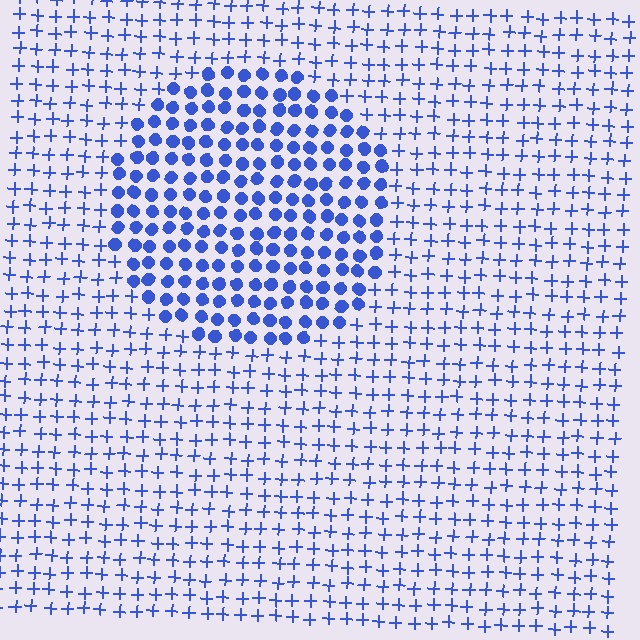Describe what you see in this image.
The image is filled with small blue elements arranged in a uniform grid. A circle-shaped region contains circles, while the surrounding area contains plus signs. The boundary is defined purely by the change in element shape.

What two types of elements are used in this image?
The image uses circles inside the circle region and plus signs outside it.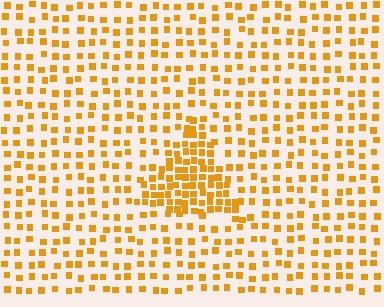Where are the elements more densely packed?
The elements are more densely packed inside the triangle boundary.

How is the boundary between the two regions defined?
The boundary is defined by a change in element density (approximately 2.2x ratio). All elements are the same color, size, and shape.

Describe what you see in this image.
The image contains small orange elements arranged at two different densities. A triangle-shaped region is visible where the elements are more densely packed than the surrounding area.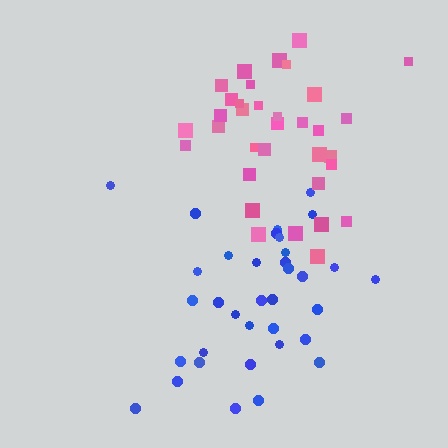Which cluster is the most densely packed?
Blue.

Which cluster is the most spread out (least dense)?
Pink.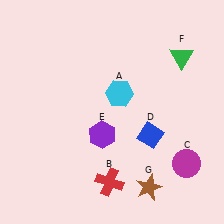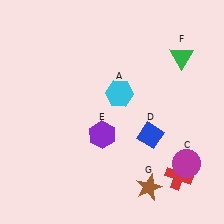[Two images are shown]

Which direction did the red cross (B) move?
The red cross (B) moved right.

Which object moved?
The red cross (B) moved right.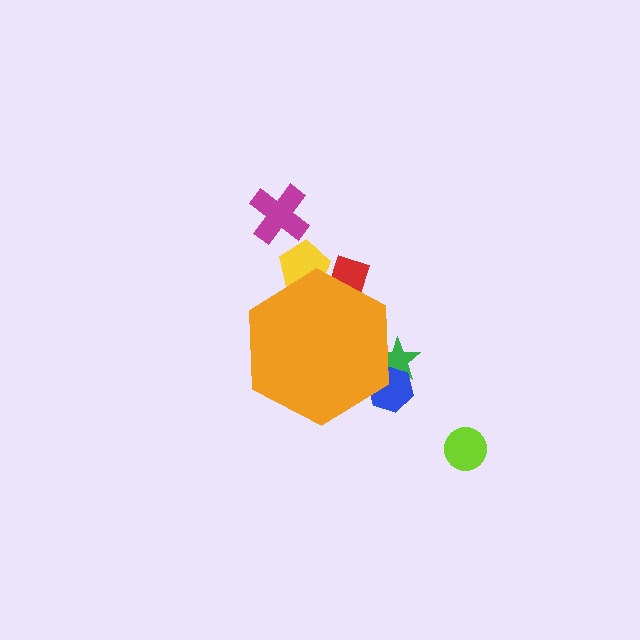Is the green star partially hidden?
Yes, the green star is partially hidden behind the orange hexagon.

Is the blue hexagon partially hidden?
Yes, the blue hexagon is partially hidden behind the orange hexagon.